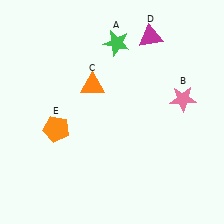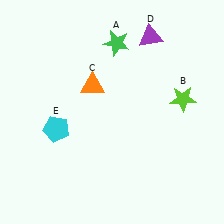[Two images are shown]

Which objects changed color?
B changed from pink to lime. D changed from magenta to purple. E changed from orange to cyan.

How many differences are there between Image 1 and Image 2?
There are 3 differences between the two images.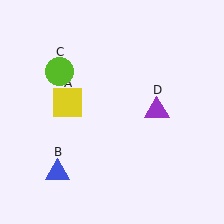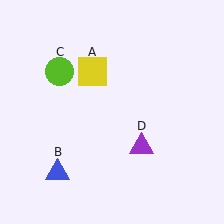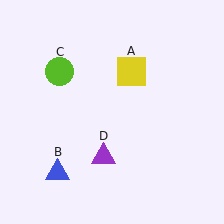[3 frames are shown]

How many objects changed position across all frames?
2 objects changed position: yellow square (object A), purple triangle (object D).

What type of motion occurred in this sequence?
The yellow square (object A), purple triangle (object D) rotated clockwise around the center of the scene.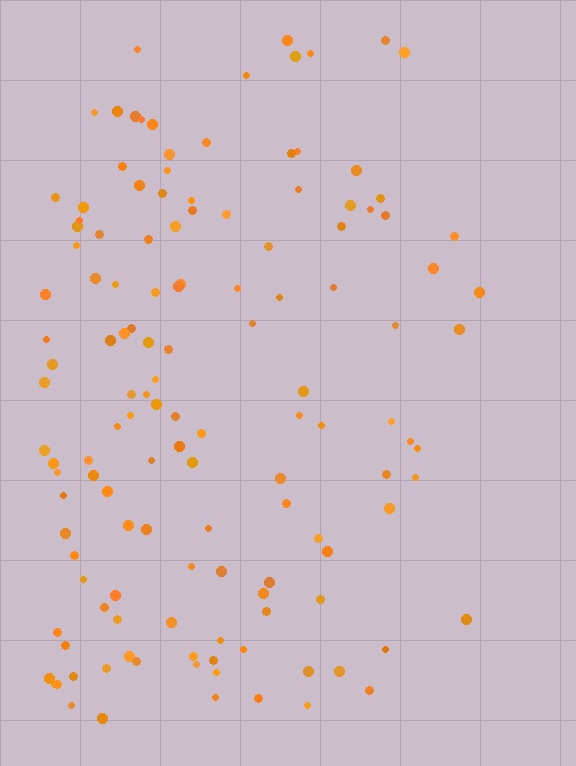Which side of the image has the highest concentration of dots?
The left.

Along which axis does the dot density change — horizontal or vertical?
Horizontal.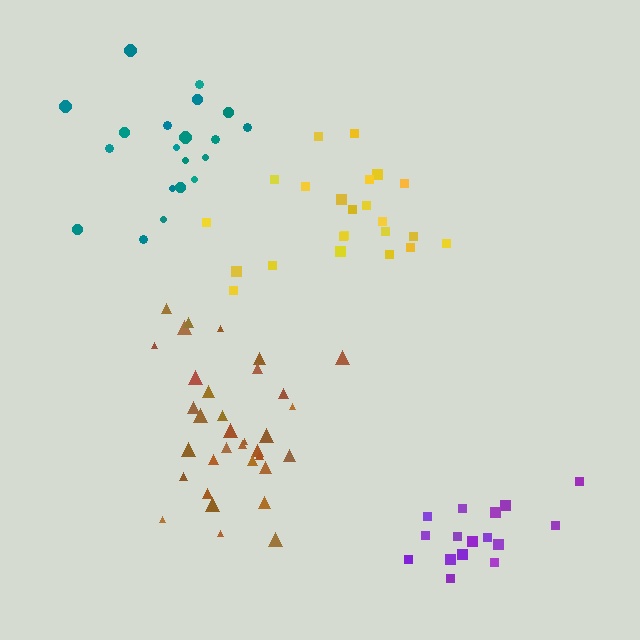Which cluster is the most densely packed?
Brown.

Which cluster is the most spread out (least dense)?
Yellow.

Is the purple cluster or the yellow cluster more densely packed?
Purple.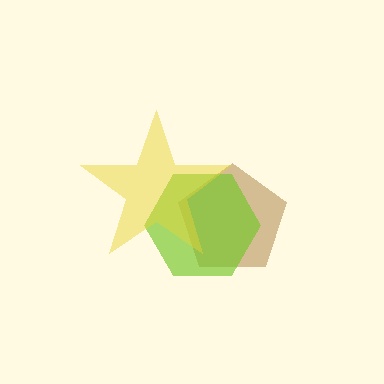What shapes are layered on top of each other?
The layered shapes are: a brown pentagon, a lime hexagon, a yellow star.